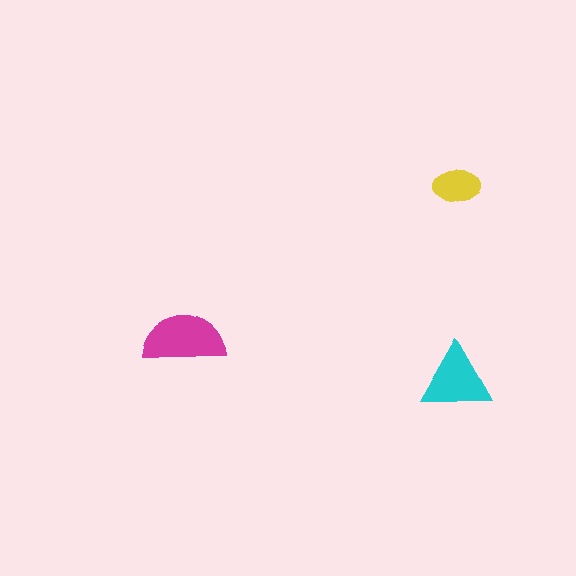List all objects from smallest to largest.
The yellow ellipse, the cyan triangle, the magenta semicircle.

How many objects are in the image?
There are 3 objects in the image.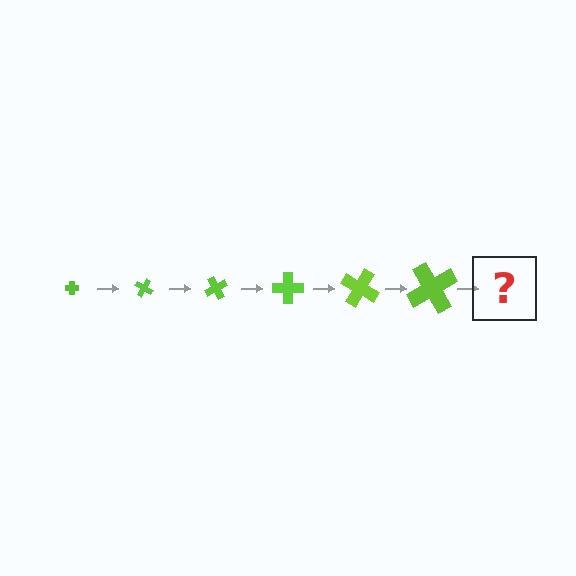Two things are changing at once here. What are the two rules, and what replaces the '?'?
The two rules are that the cross grows larger each step and it rotates 30 degrees each step. The '?' should be a cross, larger than the previous one and rotated 180 degrees from the start.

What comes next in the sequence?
The next element should be a cross, larger than the previous one and rotated 180 degrees from the start.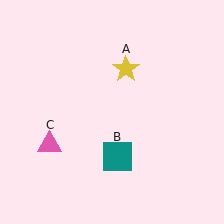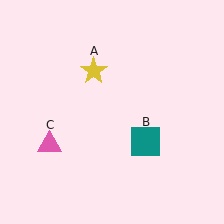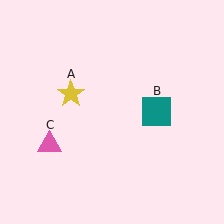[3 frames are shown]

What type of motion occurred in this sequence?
The yellow star (object A), teal square (object B) rotated counterclockwise around the center of the scene.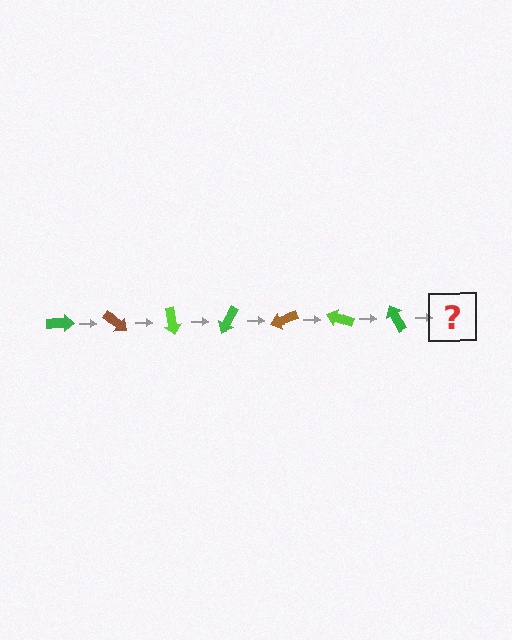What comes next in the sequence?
The next element should be a brown arrow, rotated 280 degrees from the start.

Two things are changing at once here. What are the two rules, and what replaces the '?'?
The two rules are that it rotates 40 degrees each step and the color cycles through green, brown, and lime. The '?' should be a brown arrow, rotated 280 degrees from the start.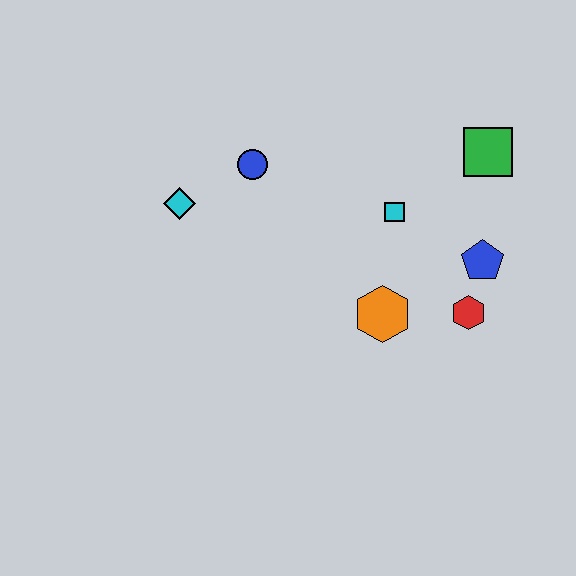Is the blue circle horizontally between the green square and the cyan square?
No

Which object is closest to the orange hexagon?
The red hexagon is closest to the orange hexagon.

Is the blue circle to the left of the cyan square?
Yes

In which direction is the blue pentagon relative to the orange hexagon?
The blue pentagon is to the right of the orange hexagon.